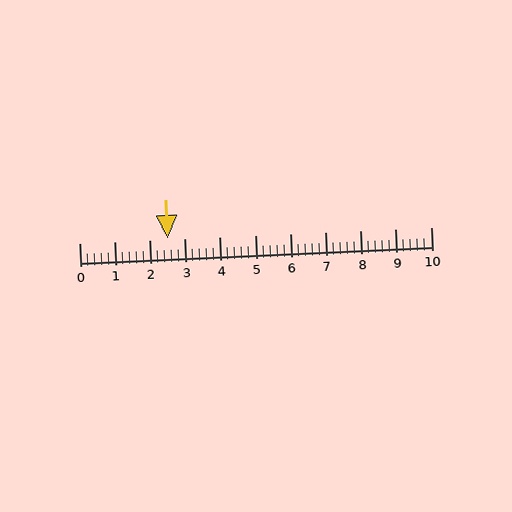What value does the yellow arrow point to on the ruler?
The yellow arrow points to approximately 2.5.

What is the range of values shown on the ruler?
The ruler shows values from 0 to 10.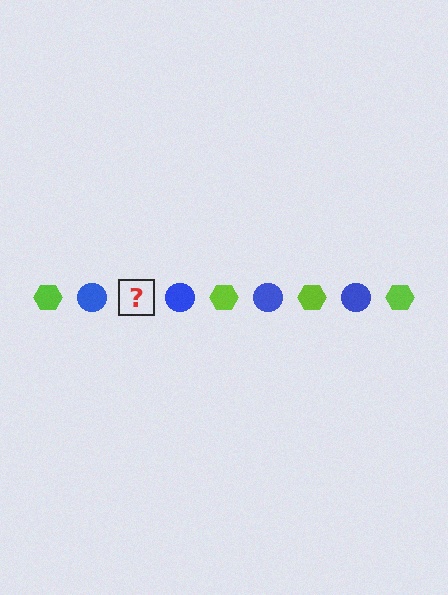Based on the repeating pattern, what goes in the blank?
The blank should be a lime hexagon.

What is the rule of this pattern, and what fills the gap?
The rule is that the pattern alternates between lime hexagon and blue circle. The gap should be filled with a lime hexagon.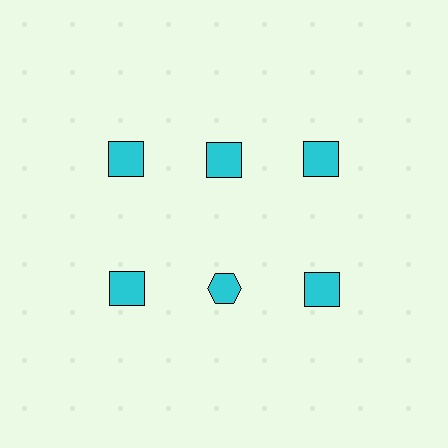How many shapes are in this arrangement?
There are 6 shapes arranged in a grid pattern.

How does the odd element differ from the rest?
It has a different shape: hexagon instead of square.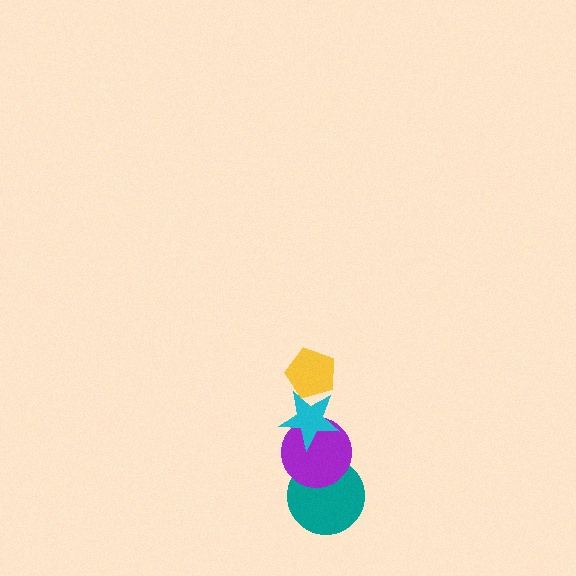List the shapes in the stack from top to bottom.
From top to bottom: the yellow pentagon, the cyan star, the purple circle, the teal circle.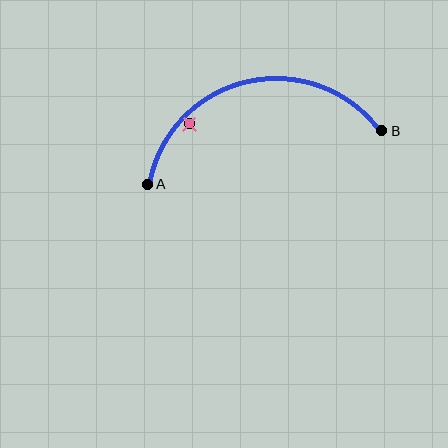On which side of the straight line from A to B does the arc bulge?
The arc bulges above the straight line connecting A and B.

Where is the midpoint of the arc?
The arc midpoint is the point on the curve farthest from the straight line joining A and B. It sits above that line.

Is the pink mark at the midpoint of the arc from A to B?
No — the pink mark does not lie on the arc at all. It sits slightly inside the curve.